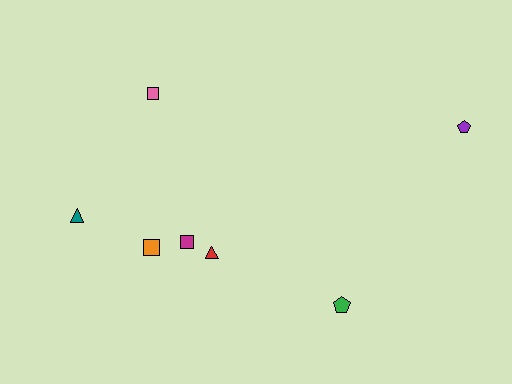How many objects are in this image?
There are 7 objects.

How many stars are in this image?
There are no stars.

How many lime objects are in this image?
There are no lime objects.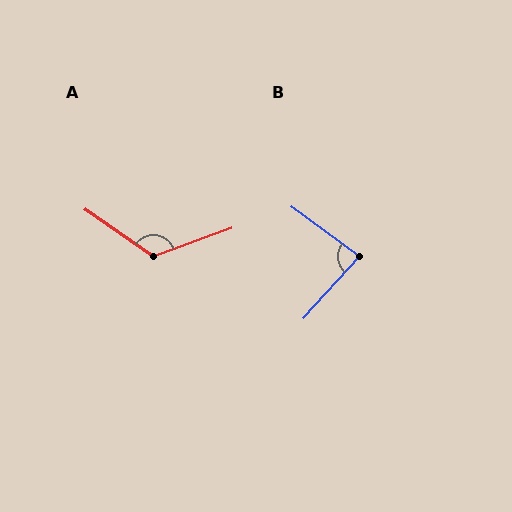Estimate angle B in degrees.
Approximately 84 degrees.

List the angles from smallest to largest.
B (84°), A (125°).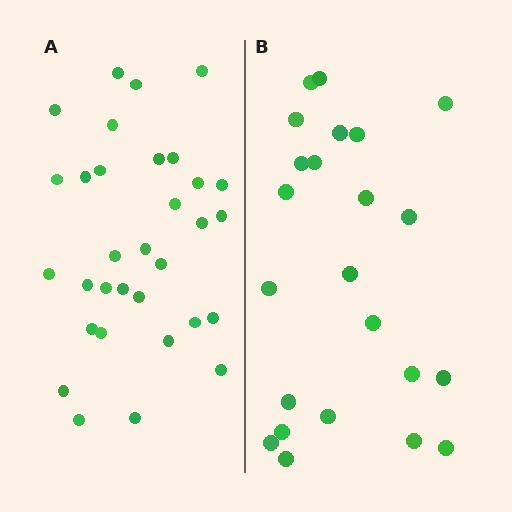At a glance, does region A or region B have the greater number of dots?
Region A (the left region) has more dots.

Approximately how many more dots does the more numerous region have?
Region A has roughly 8 or so more dots than region B.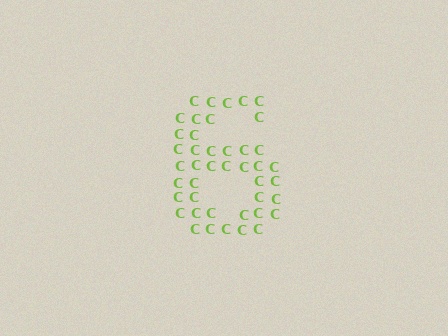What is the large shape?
The large shape is the digit 6.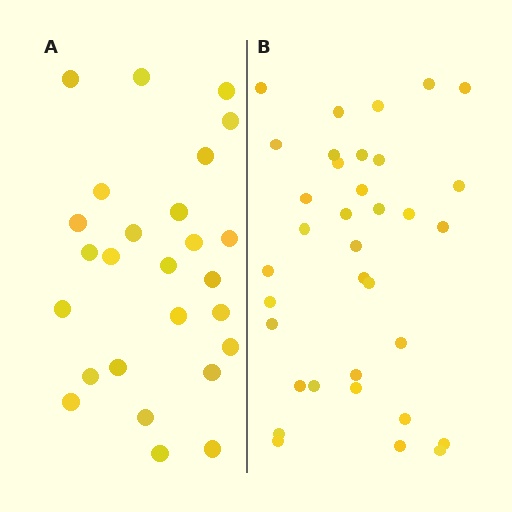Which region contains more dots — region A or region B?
Region B (the right region) has more dots.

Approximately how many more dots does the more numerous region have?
Region B has roughly 8 or so more dots than region A.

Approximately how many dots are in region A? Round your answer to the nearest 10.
About 30 dots. (The exact count is 26, which rounds to 30.)